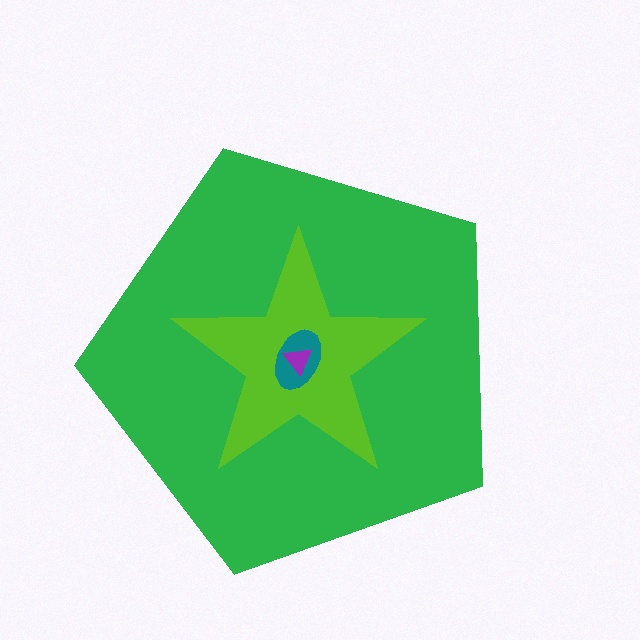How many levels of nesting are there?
4.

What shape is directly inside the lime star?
The teal ellipse.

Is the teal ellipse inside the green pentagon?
Yes.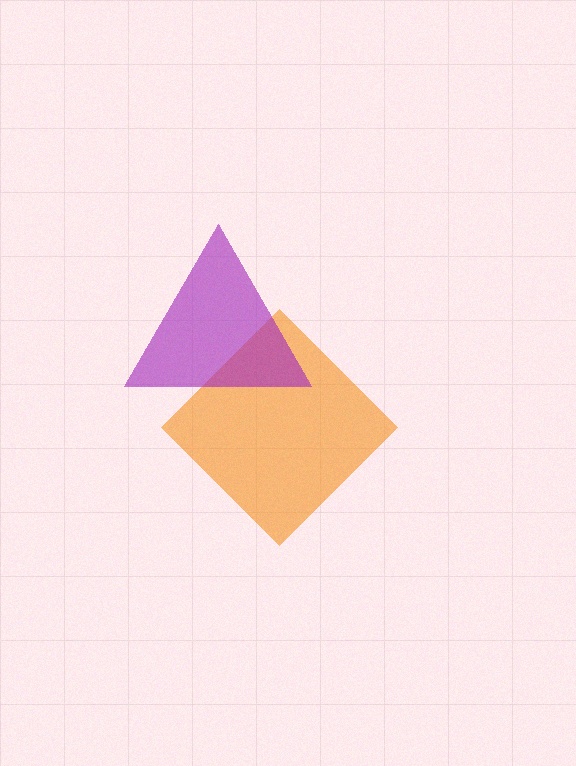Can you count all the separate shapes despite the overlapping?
Yes, there are 2 separate shapes.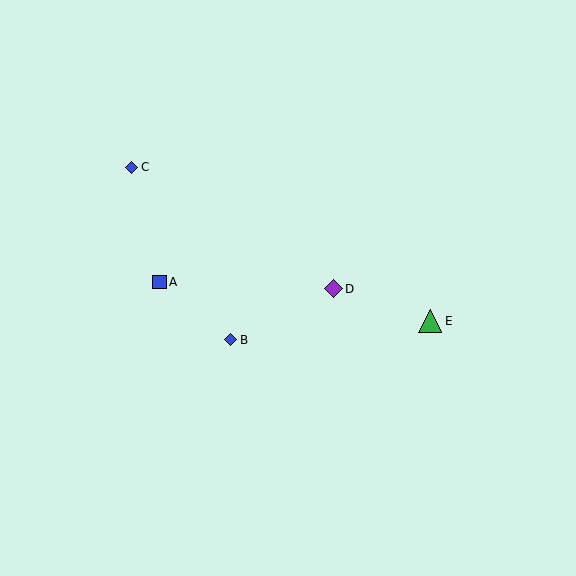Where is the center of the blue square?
The center of the blue square is at (159, 282).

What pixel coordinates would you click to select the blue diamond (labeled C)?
Click at (131, 167) to select the blue diamond C.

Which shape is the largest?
The green triangle (labeled E) is the largest.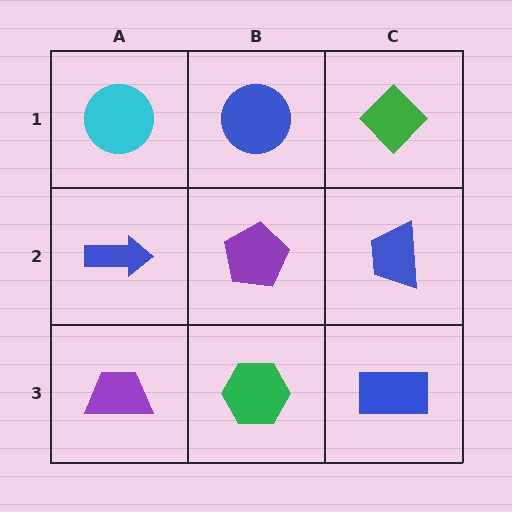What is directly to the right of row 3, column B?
A blue rectangle.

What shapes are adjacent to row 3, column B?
A purple pentagon (row 2, column B), a purple trapezoid (row 3, column A), a blue rectangle (row 3, column C).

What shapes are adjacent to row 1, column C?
A blue trapezoid (row 2, column C), a blue circle (row 1, column B).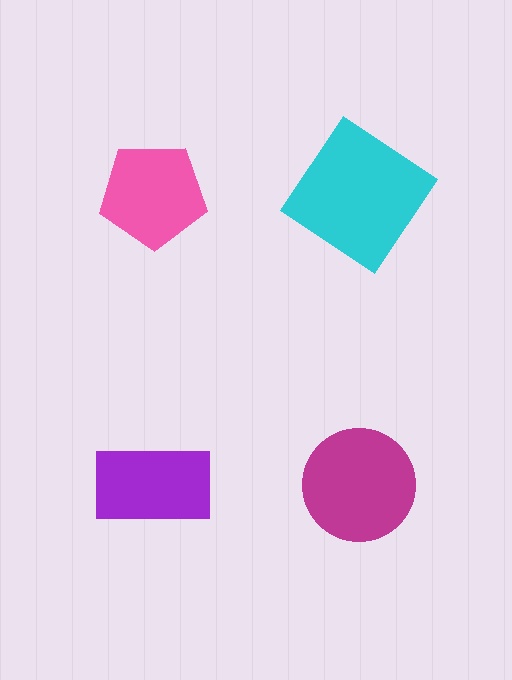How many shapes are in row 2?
2 shapes.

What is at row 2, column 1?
A purple rectangle.